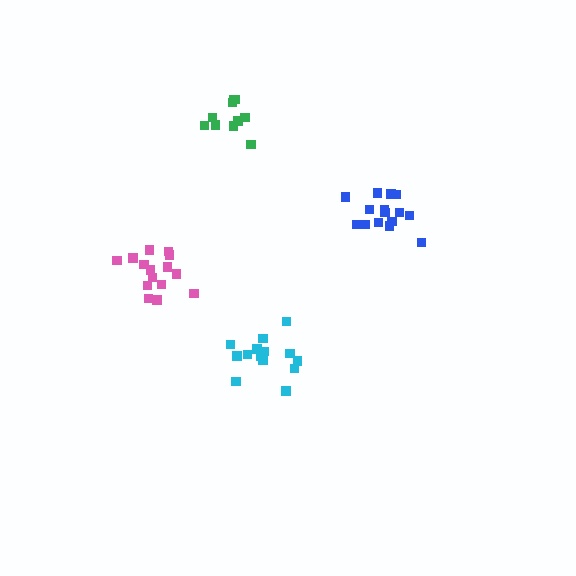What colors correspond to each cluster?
The clusters are colored: blue, cyan, pink, green.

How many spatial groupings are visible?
There are 4 spatial groupings.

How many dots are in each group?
Group 1: 16 dots, Group 2: 14 dots, Group 3: 15 dots, Group 4: 10 dots (55 total).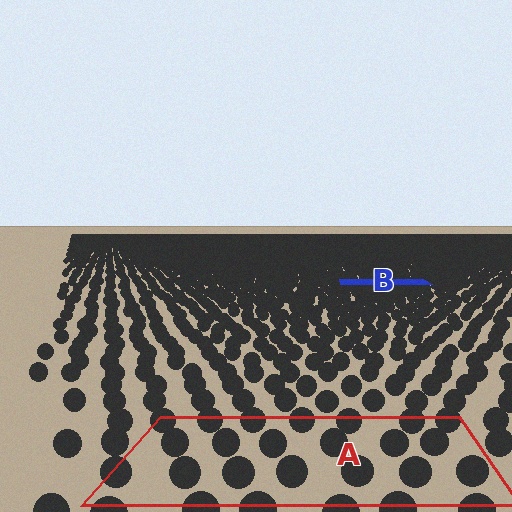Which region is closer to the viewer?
Region A is closer. The texture elements there are larger and more spread out.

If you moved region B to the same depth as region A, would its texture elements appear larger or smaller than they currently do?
They would appear larger. At a closer depth, the same texture elements are projected at a bigger on-screen size.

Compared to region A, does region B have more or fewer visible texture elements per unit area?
Region B has more texture elements per unit area — they are packed more densely because it is farther away.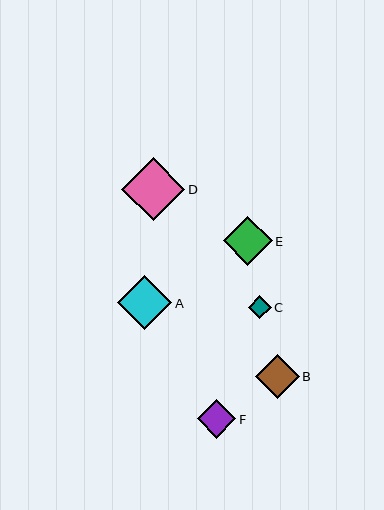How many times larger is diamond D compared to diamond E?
Diamond D is approximately 1.3 times the size of diamond E.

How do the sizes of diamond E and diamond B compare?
Diamond E and diamond B are approximately the same size.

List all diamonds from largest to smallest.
From largest to smallest: D, A, E, B, F, C.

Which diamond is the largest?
Diamond D is the largest with a size of approximately 63 pixels.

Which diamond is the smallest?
Diamond C is the smallest with a size of approximately 23 pixels.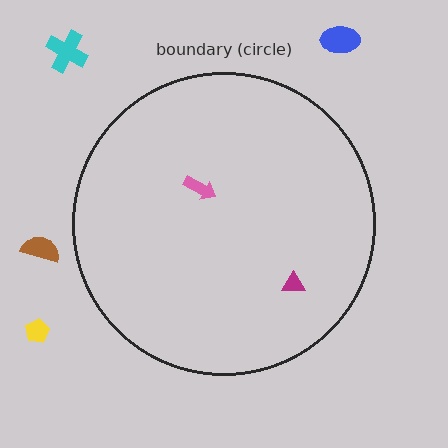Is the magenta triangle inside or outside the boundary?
Inside.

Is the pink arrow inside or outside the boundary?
Inside.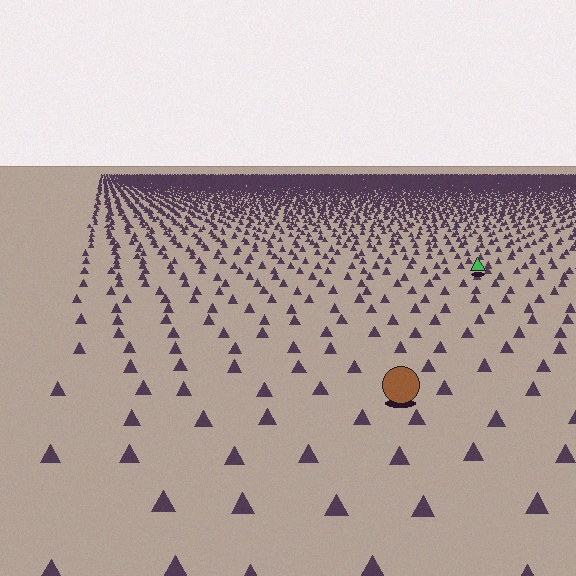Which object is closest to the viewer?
The brown circle is closest. The texture marks near it are larger and more spread out.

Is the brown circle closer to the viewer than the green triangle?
Yes. The brown circle is closer — you can tell from the texture gradient: the ground texture is coarser near it.